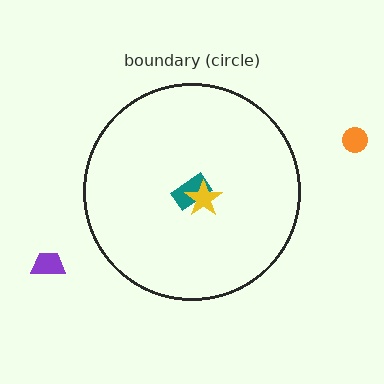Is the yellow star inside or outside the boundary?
Inside.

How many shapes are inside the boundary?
2 inside, 2 outside.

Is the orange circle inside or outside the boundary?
Outside.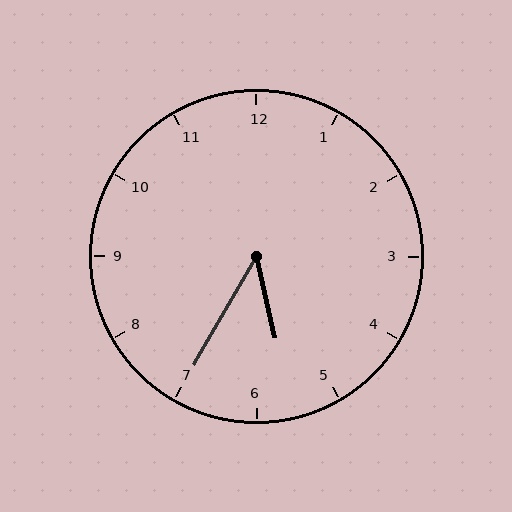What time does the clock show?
5:35.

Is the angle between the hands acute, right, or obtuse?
It is acute.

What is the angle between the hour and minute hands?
Approximately 42 degrees.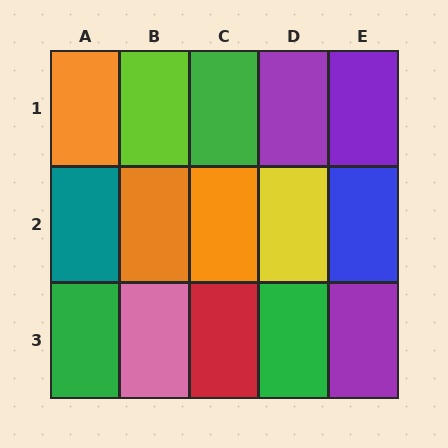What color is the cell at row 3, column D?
Green.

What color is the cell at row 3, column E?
Purple.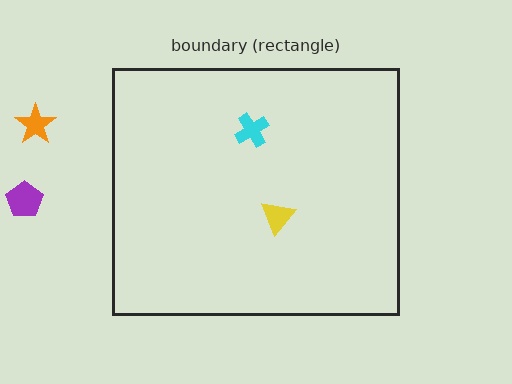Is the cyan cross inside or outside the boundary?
Inside.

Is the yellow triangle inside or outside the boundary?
Inside.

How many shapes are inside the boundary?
2 inside, 2 outside.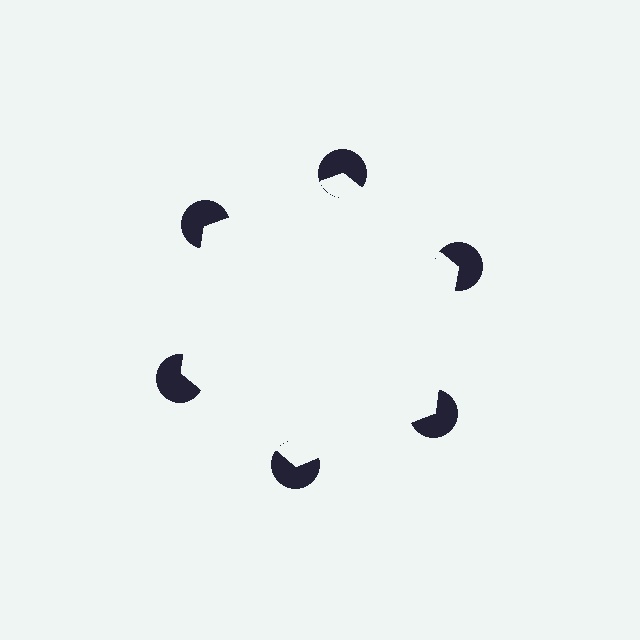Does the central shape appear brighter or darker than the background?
It typically appears slightly brighter than the background, even though no actual brightness change is drawn.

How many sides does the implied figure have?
6 sides.